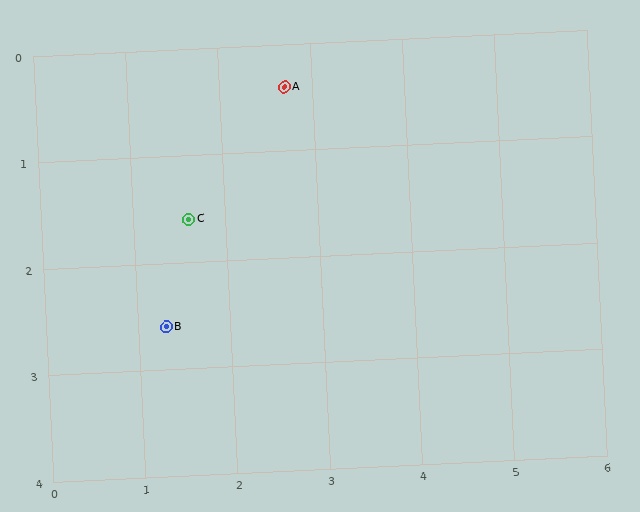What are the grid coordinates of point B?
Point B is at approximately (1.3, 2.6).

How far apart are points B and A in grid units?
Points B and A are about 2.6 grid units apart.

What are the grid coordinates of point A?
Point A is at approximately (2.7, 0.4).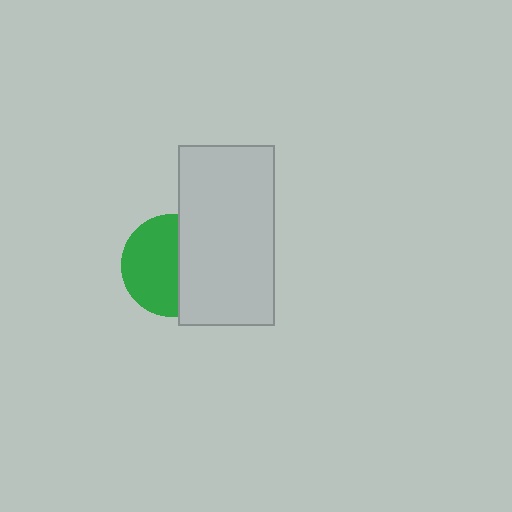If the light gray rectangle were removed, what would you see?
You would see the complete green circle.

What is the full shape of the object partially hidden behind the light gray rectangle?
The partially hidden object is a green circle.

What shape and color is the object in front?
The object in front is a light gray rectangle.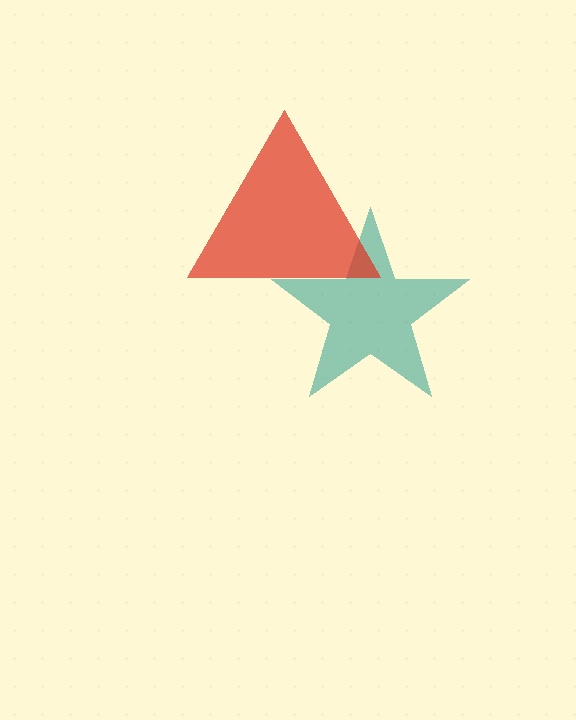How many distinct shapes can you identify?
There are 2 distinct shapes: a teal star, a red triangle.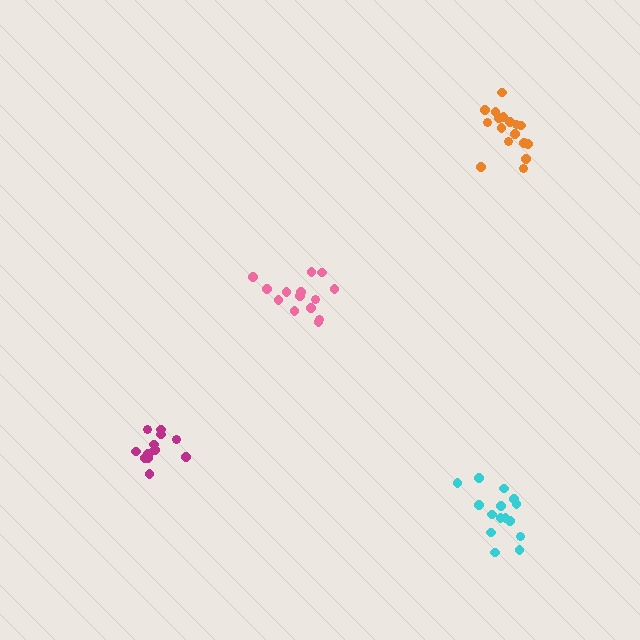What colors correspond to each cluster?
The clusters are colored: cyan, orange, magenta, pink.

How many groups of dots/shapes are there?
There are 4 groups.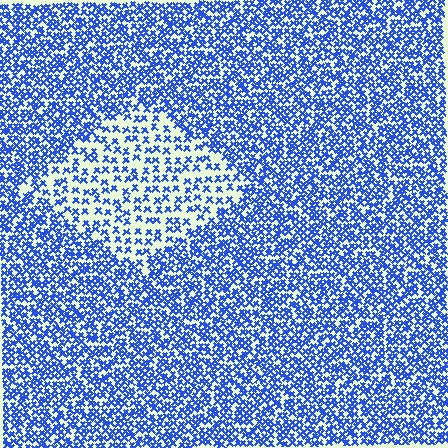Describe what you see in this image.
The image contains small blue elements arranged at two different densities. A diamond-shaped region is visible where the elements are less densely packed than the surrounding area.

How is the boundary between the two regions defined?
The boundary is defined by a change in element density (approximately 2.1x ratio). All elements are the same color, size, and shape.